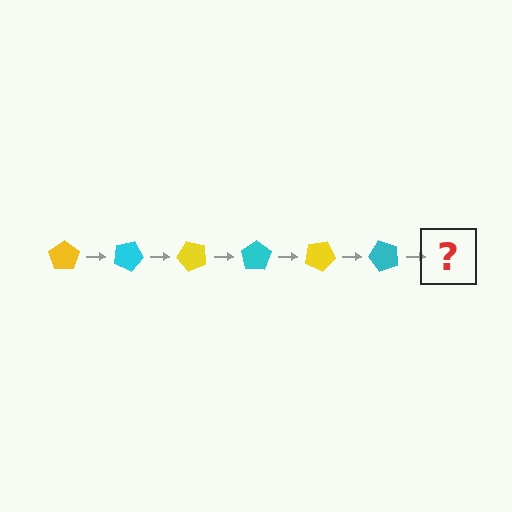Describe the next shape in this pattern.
It should be a yellow pentagon, rotated 150 degrees from the start.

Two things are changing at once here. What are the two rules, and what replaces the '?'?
The two rules are that it rotates 25 degrees each step and the color cycles through yellow and cyan. The '?' should be a yellow pentagon, rotated 150 degrees from the start.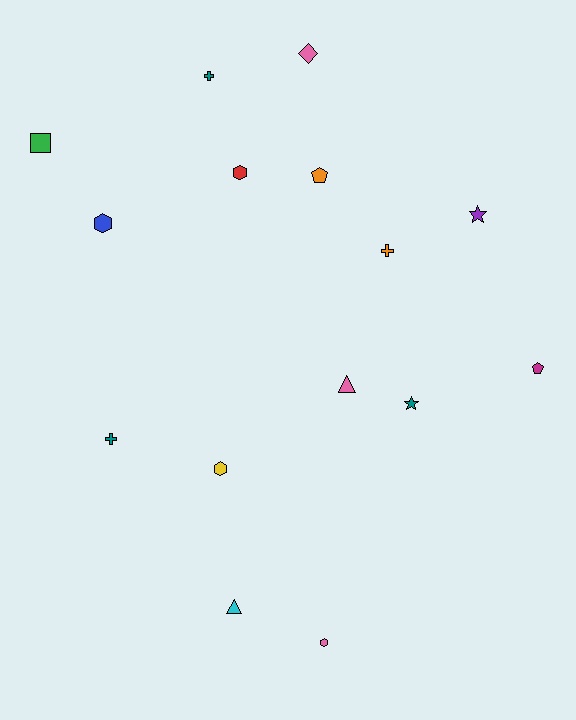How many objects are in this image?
There are 15 objects.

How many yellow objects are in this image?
There is 1 yellow object.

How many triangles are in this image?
There are 2 triangles.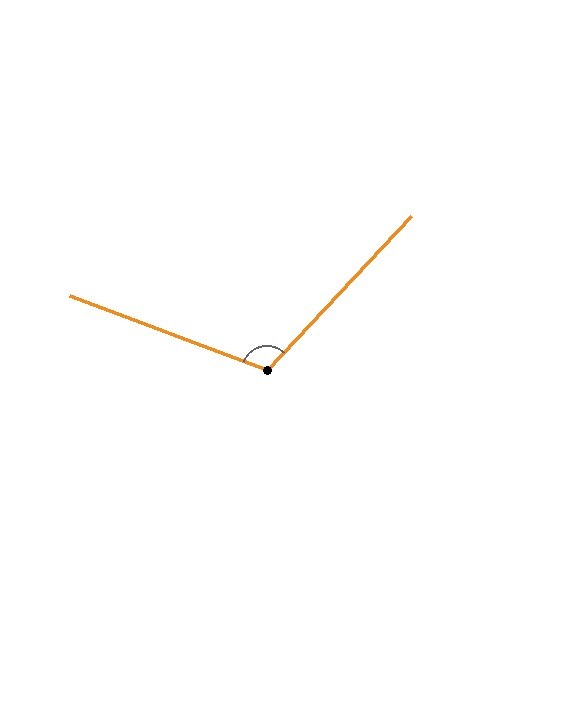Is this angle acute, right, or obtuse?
It is obtuse.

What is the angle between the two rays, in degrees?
Approximately 112 degrees.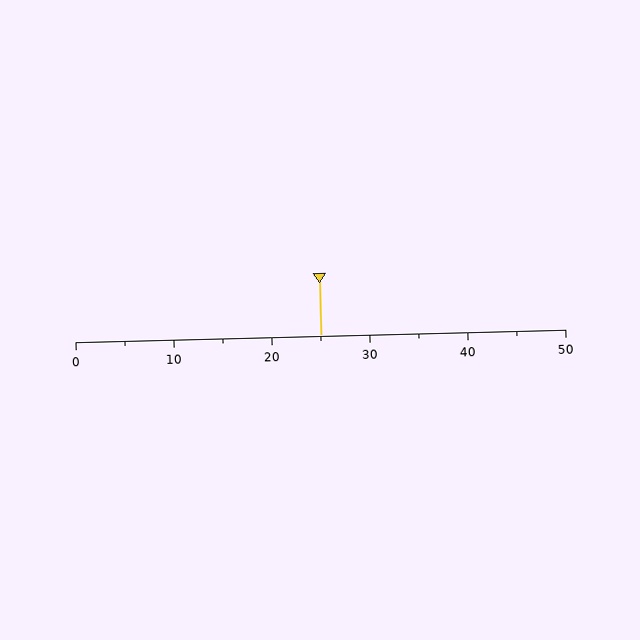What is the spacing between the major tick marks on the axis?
The major ticks are spaced 10 apart.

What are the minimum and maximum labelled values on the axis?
The axis runs from 0 to 50.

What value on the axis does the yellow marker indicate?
The marker indicates approximately 25.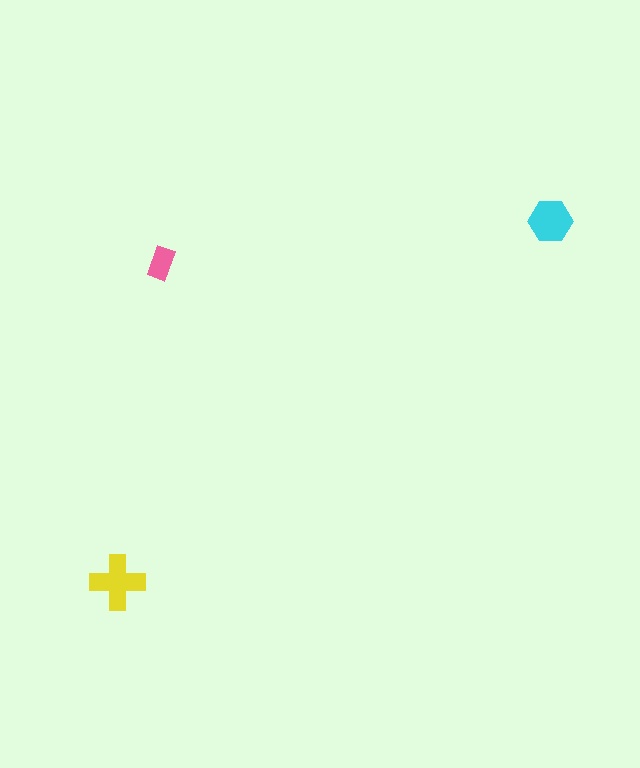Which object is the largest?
The yellow cross.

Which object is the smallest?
The pink rectangle.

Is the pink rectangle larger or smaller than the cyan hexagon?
Smaller.